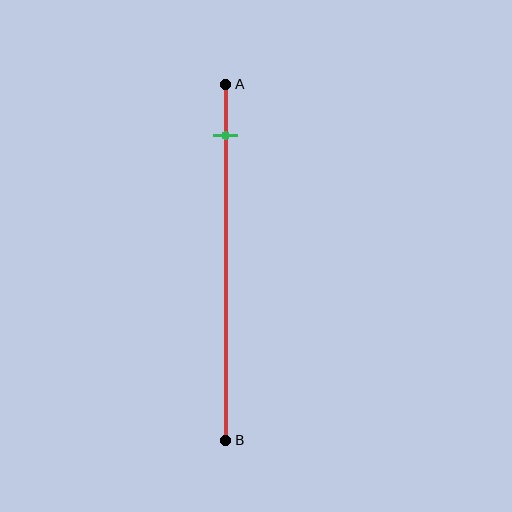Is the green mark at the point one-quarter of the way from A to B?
No, the mark is at about 15% from A, not at the 25% one-quarter point.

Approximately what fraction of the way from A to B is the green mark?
The green mark is approximately 15% of the way from A to B.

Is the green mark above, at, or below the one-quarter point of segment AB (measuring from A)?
The green mark is above the one-quarter point of segment AB.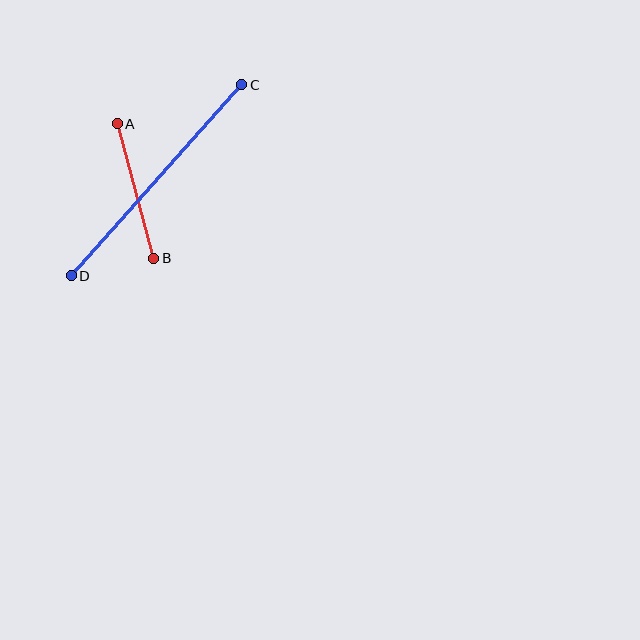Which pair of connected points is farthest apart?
Points C and D are farthest apart.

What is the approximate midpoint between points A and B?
The midpoint is at approximately (135, 191) pixels.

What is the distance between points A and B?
The distance is approximately 139 pixels.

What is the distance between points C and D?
The distance is approximately 256 pixels.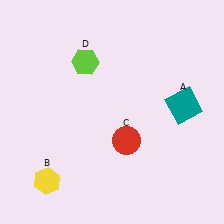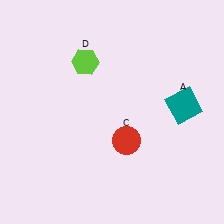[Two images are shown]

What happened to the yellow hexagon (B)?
The yellow hexagon (B) was removed in Image 2. It was in the bottom-left area of Image 1.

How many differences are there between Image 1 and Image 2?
There is 1 difference between the two images.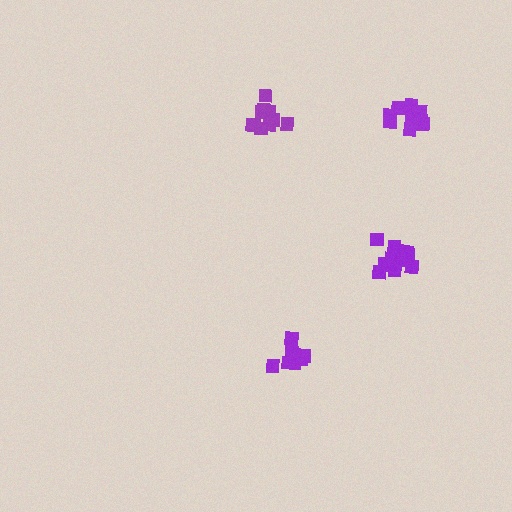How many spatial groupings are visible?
There are 4 spatial groupings.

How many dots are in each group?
Group 1: 9 dots, Group 2: 13 dots, Group 3: 12 dots, Group 4: 11 dots (45 total).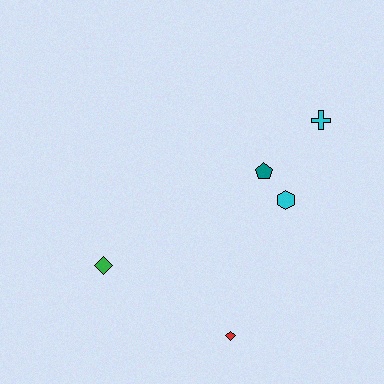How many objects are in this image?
There are 5 objects.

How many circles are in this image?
There are no circles.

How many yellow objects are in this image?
There are no yellow objects.